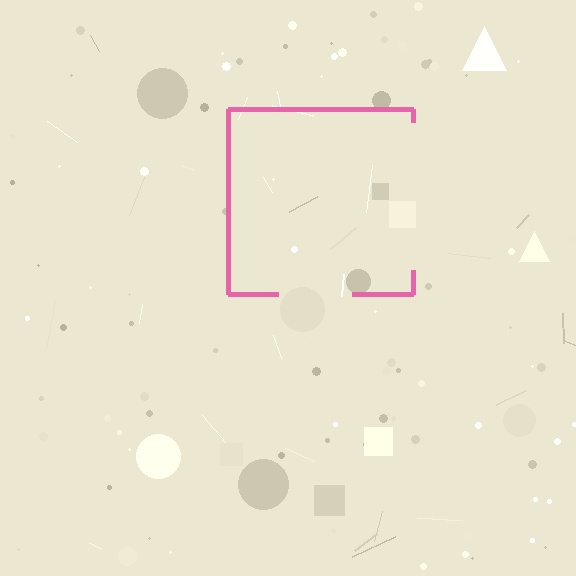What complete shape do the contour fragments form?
The contour fragments form a square.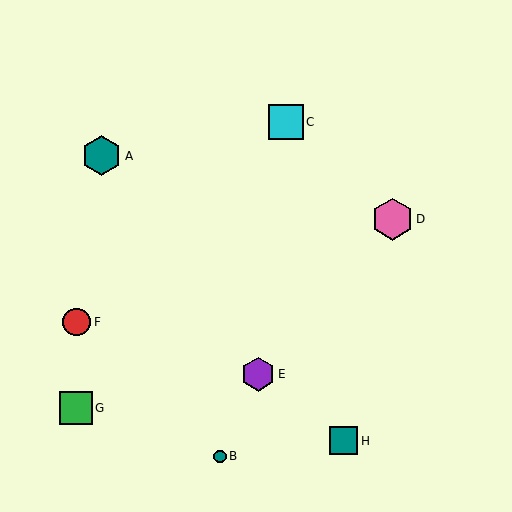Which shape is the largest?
The pink hexagon (labeled D) is the largest.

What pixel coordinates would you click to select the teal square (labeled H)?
Click at (344, 441) to select the teal square H.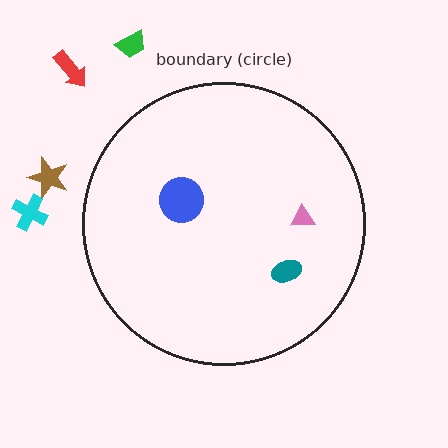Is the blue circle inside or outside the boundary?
Inside.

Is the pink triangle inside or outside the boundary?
Inside.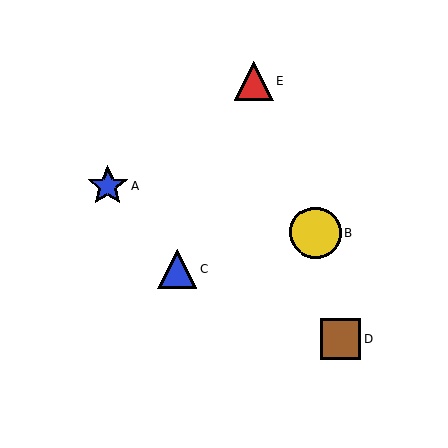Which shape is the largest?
The yellow circle (labeled B) is the largest.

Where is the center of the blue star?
The center of the blue star is at (108, 186).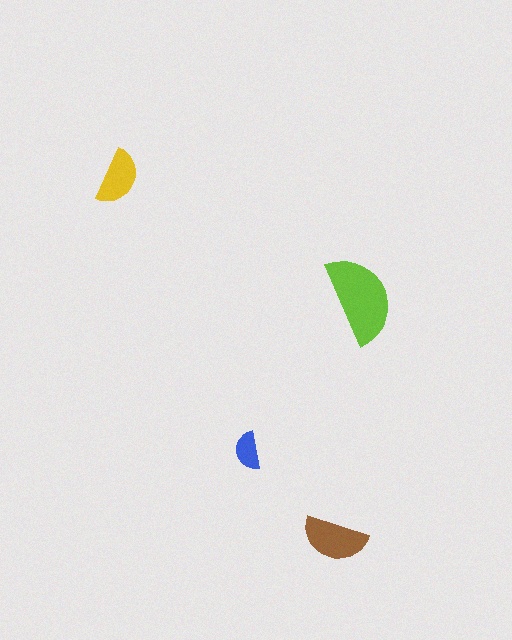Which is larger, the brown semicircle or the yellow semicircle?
The brown one.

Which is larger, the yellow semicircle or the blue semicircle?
The yellow one.